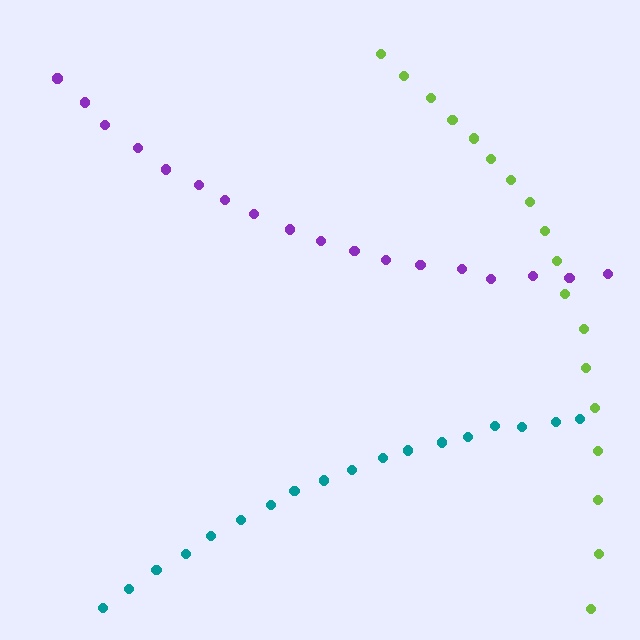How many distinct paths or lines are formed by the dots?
There are 3 distinct paths.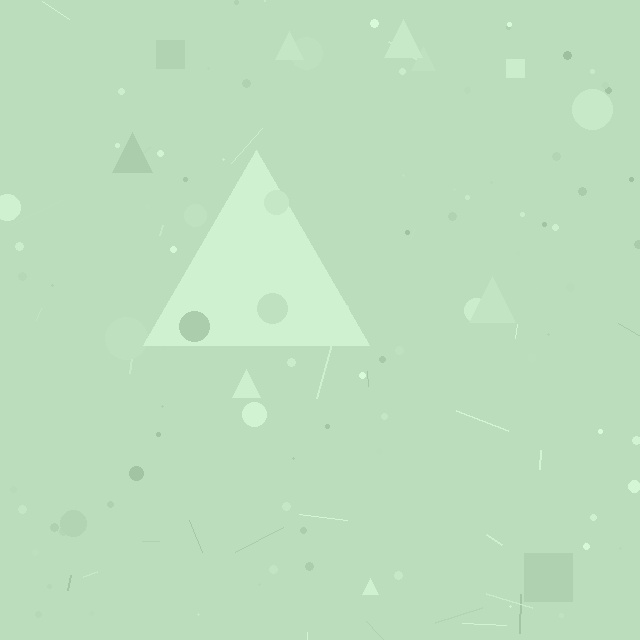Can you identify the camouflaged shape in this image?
The camouflaged shape is a triangle.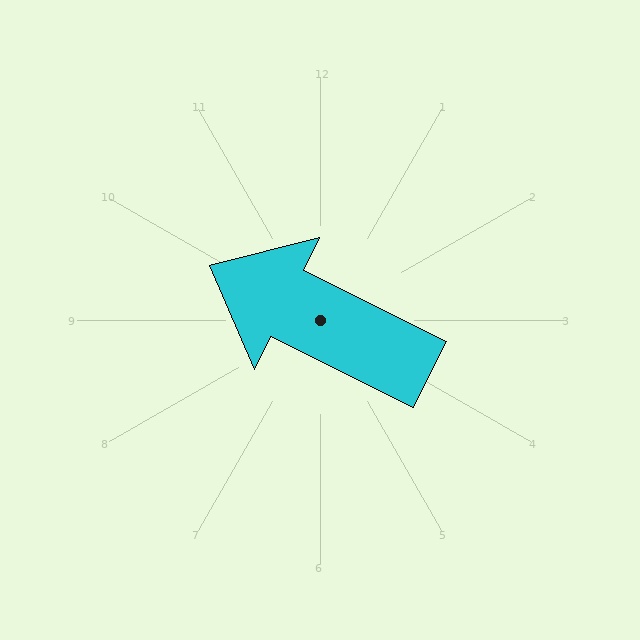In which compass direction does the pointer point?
Northwest.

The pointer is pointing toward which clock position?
Roughly 10 o'clock.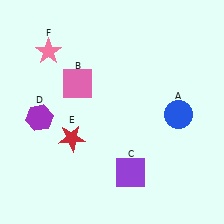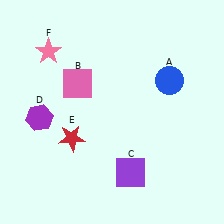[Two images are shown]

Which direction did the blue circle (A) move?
The blue circle (A) moved up.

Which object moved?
The blue circle (A) moved up.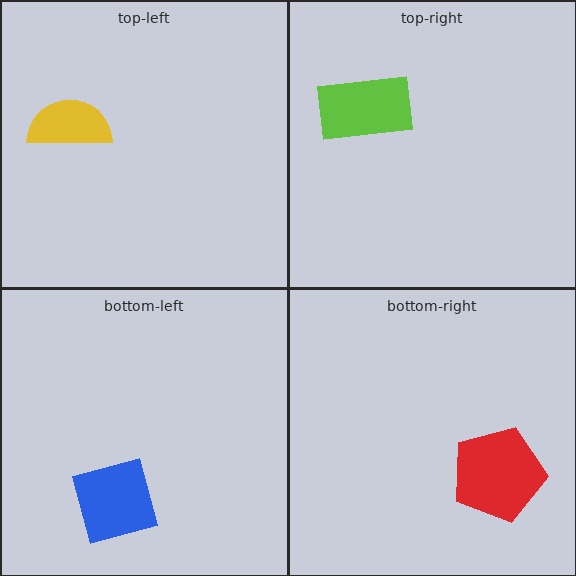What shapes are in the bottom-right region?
The red pentagon.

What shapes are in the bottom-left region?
The blue square.